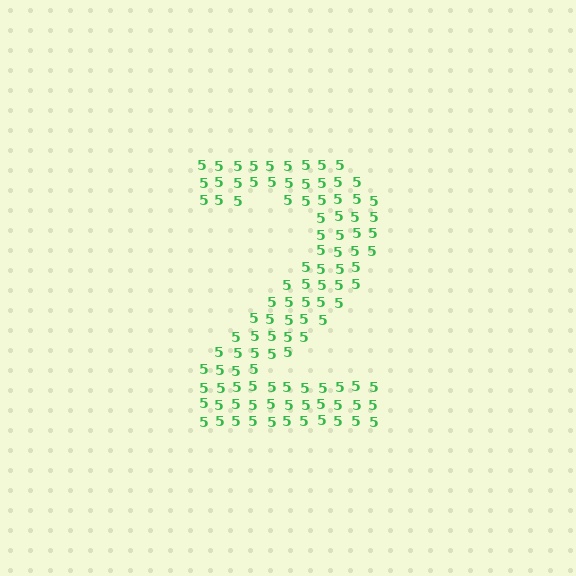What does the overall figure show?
The overall figure shows the digit 2.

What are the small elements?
The small elements are digit 5's.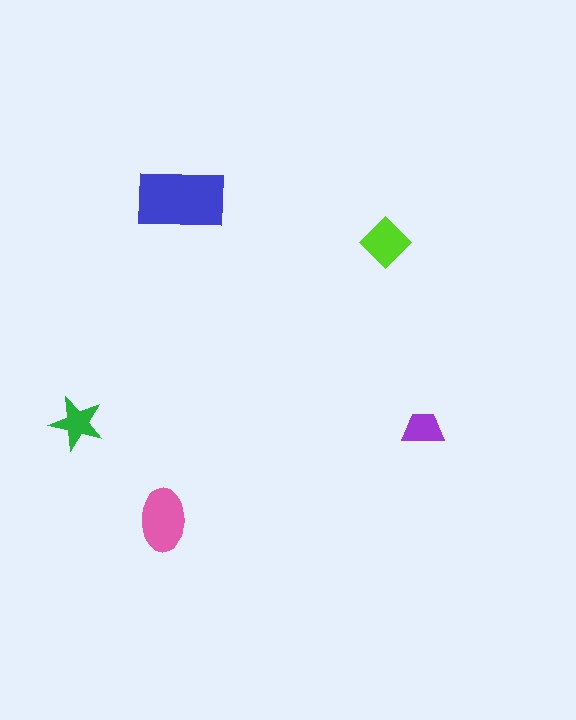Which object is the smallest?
The purple trapezoid.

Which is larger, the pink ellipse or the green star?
The pink ellipse.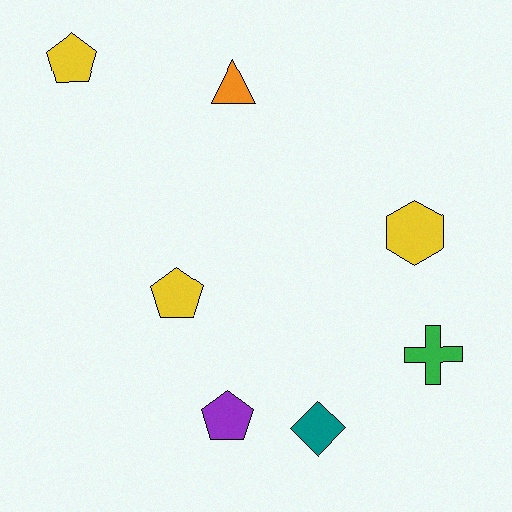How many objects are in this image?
There are 7 objects.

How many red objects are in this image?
There are no red objects.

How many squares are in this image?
There are no squares.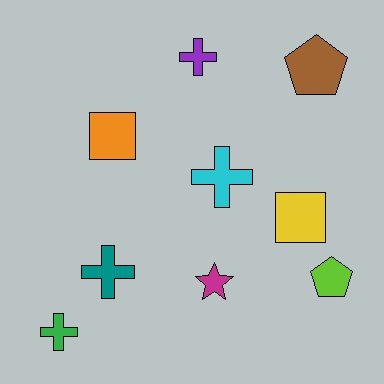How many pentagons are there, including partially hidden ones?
There are 2 pentagons.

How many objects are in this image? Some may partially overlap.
There are 9 objects.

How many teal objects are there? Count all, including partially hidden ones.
There is 1 teal object.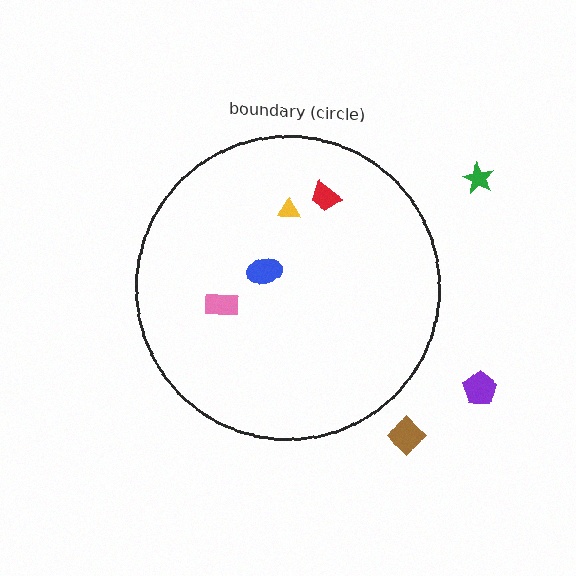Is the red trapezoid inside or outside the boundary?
Inside.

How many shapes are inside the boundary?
4 inside, 3 outside.